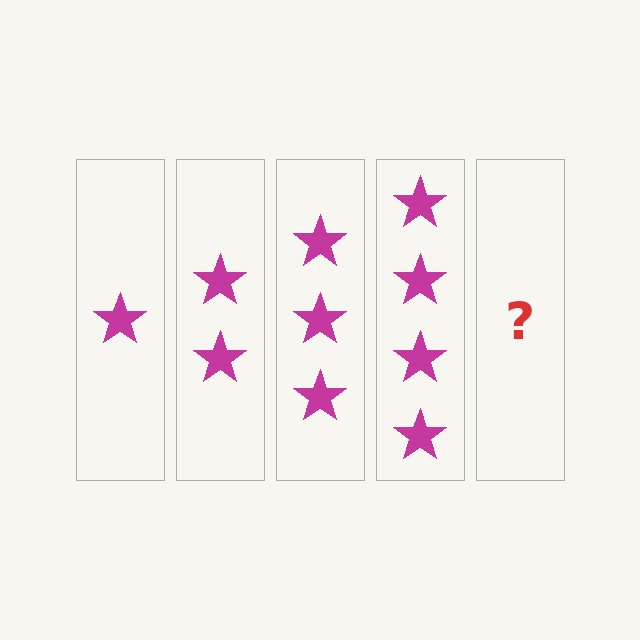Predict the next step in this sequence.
The next step is 5 stars.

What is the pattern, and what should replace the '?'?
The pattern is that each step adds one more star. The '?' should be 5 stars.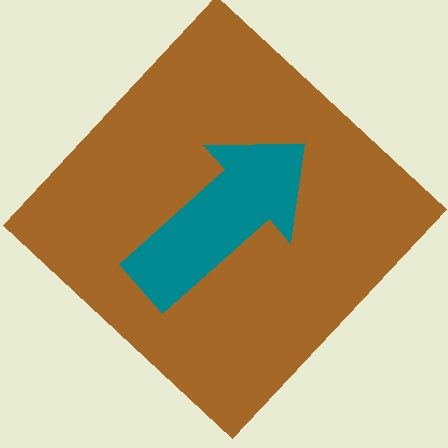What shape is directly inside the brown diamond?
The teal arrow.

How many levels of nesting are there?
2.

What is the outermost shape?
The brown diamond.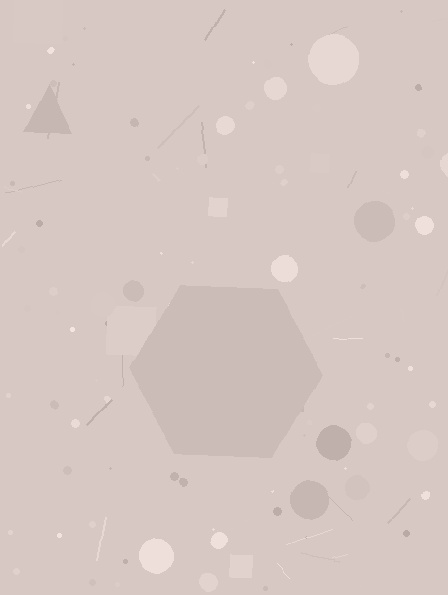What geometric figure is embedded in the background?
A hexagon is embedded in the background.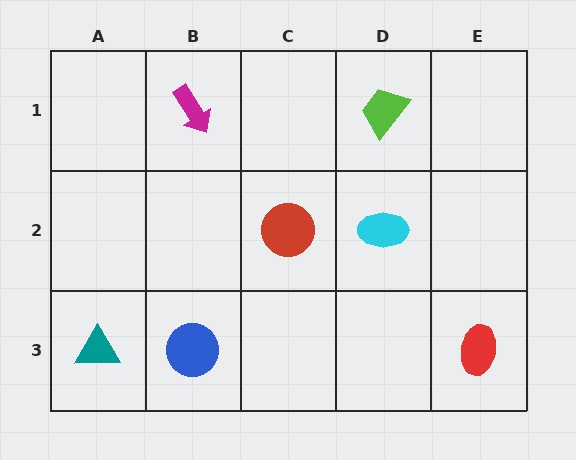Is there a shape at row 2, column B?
No, that cell is empty.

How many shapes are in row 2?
2 shapes.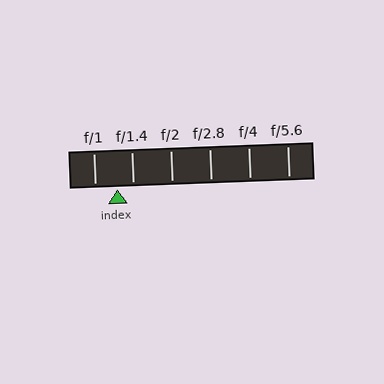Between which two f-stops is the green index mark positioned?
The index mark is between f/1 and f/1.4.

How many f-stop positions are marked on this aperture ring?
There are 6 f-stop positions marked.